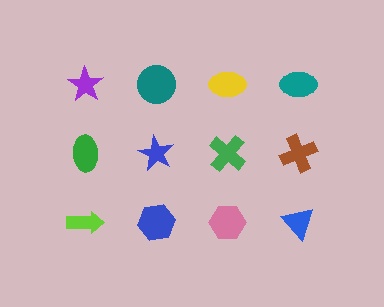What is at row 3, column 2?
A blue hexagon.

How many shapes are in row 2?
4 shapes.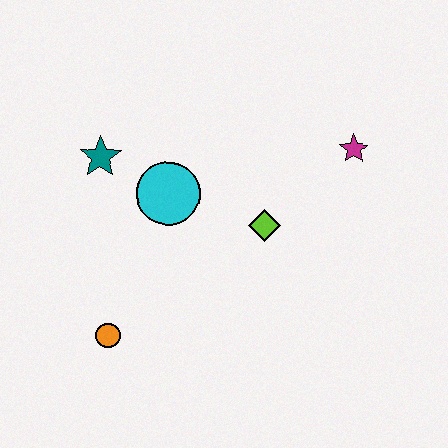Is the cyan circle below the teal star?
Yes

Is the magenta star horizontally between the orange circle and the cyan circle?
No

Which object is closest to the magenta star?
The lime diamond is closest to the magenta star.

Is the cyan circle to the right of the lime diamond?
No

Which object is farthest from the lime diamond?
The orange circle is farthest from the lime diamond.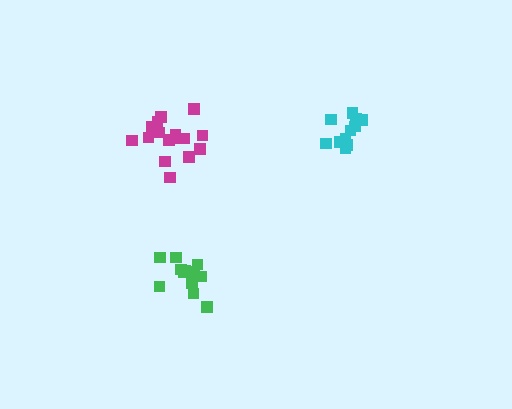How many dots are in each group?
Group 1: 13 dots, Group 2: 16 dots, Group 3: 11 dots (40 total).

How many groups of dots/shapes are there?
There are 3 groups.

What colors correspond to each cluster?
The clusters are colored: green, magenta, cyan.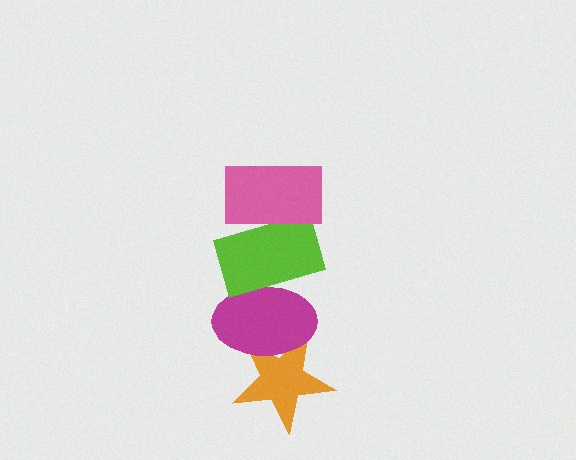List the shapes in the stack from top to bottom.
From top to bottom: the pink rectangle, the lime rectangle, the magenta ellipse, the orange star.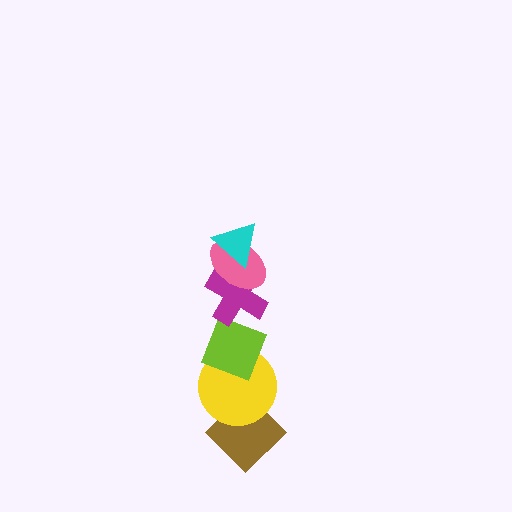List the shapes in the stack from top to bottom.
From top to bottom: the cyan triangle, the pink ellipse, the magenta cross, the lime diamond, the yellow circle, the brown diamond.